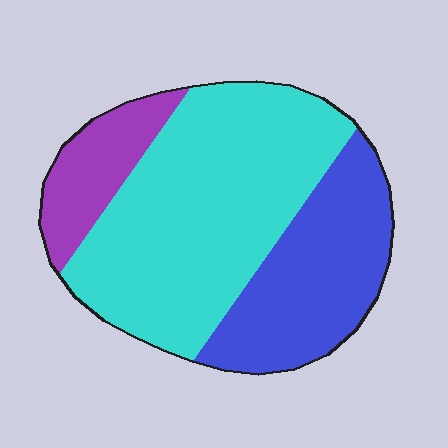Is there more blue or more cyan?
Cyan.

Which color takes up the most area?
Cyan, at roughly 55%.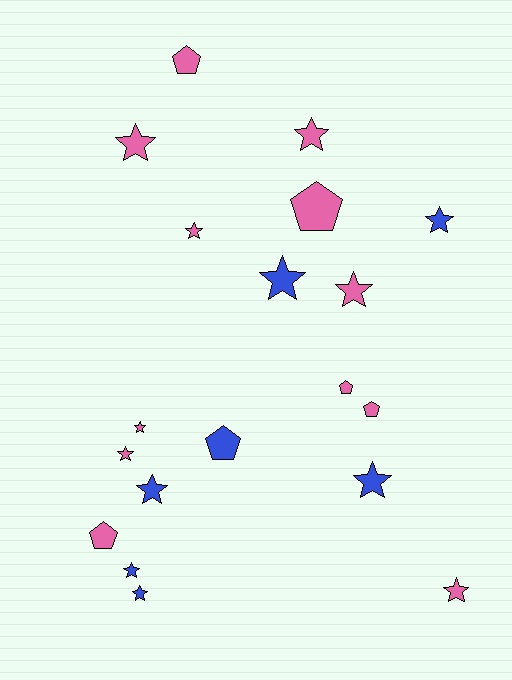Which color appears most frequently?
Pink, with 12 objects.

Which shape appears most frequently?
Star, with 13 objects.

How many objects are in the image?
There are 19 objects.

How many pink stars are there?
There are 7 pink stars.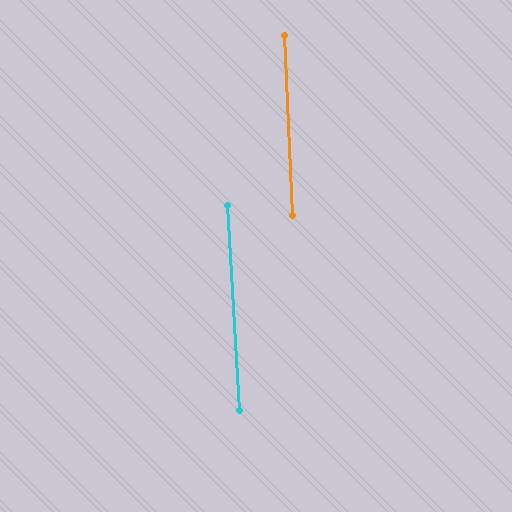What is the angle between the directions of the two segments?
Approximately 1 degree.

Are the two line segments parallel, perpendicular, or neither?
Parallel — their directions differ by only 1.0°.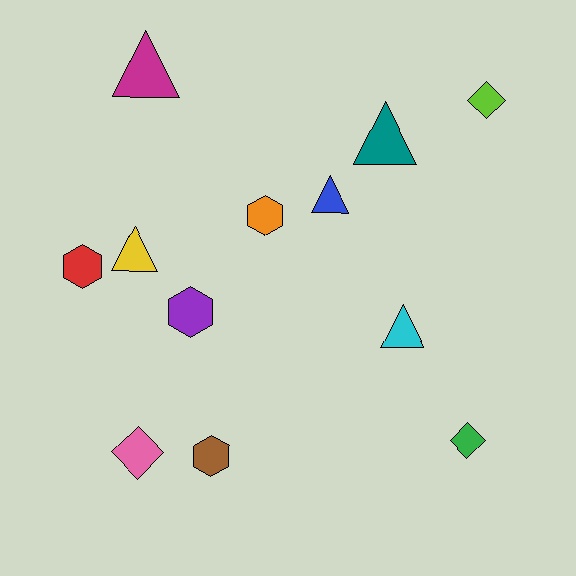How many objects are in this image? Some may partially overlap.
There are 12 objects.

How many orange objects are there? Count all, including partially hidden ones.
There is 1 orange object.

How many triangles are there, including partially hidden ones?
There are 5 triangles.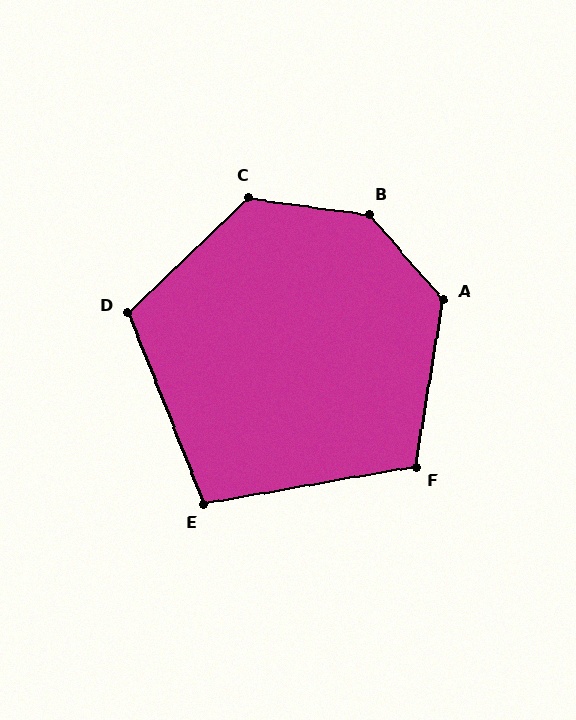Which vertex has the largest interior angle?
B, at approximately 139 degrees.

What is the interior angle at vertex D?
Approximately 112 degrees (obtuse).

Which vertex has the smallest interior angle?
E, at approximately 102 degrees.